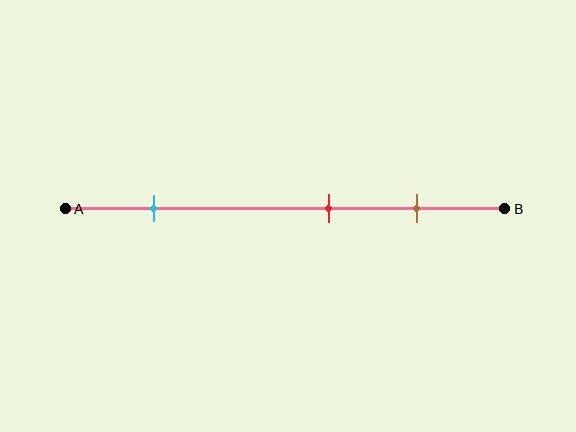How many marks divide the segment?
There are 3 marks dividing the segment.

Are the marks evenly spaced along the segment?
No, the marks are not evenly spaced.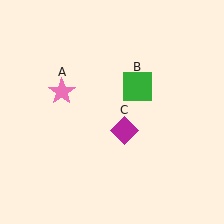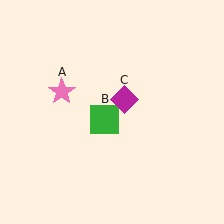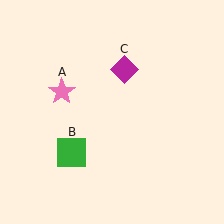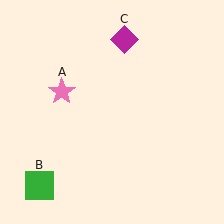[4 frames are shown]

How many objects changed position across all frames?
2 objects changed position: green square (object B), magenta diamond (object C).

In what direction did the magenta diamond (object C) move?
The magenta diamond (object C) moved up.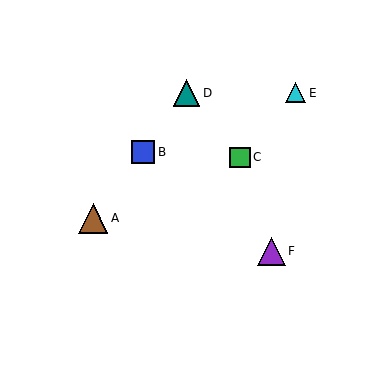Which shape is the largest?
The brown triangle (labeled A) is the largest.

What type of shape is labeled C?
Shape C is a green square.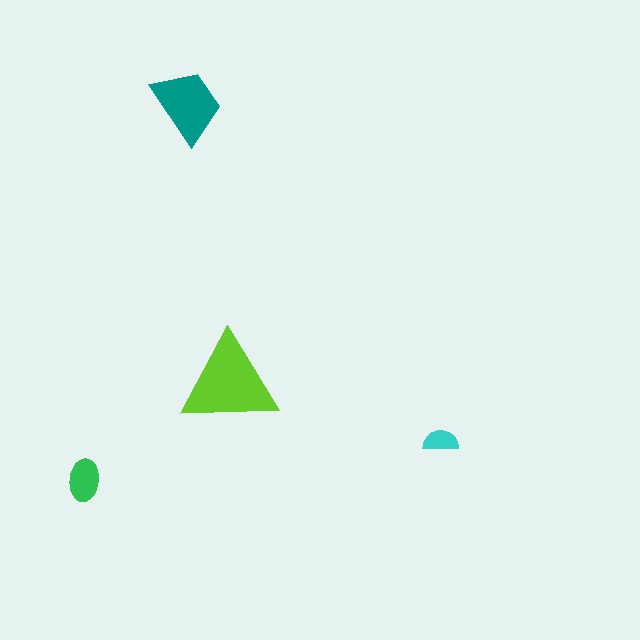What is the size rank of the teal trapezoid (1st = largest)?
2nd.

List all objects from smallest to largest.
The cyan semicircle, the green ellipse, the teal trapezoid, the lime triangle.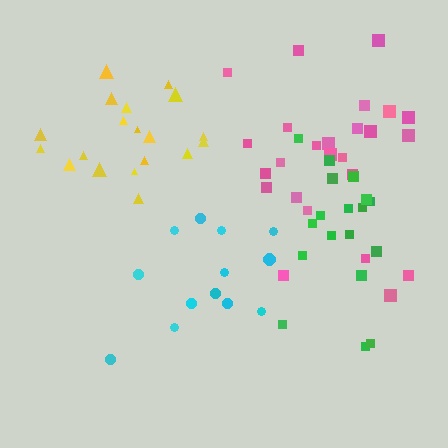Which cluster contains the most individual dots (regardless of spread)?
Pink (25).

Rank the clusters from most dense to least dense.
green, yellow, cyan, pink.